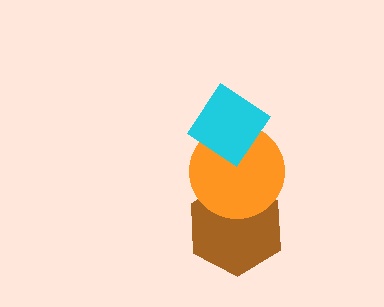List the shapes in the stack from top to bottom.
From top to bottom: the cyan diamond, the orange circle, the brown hexagon.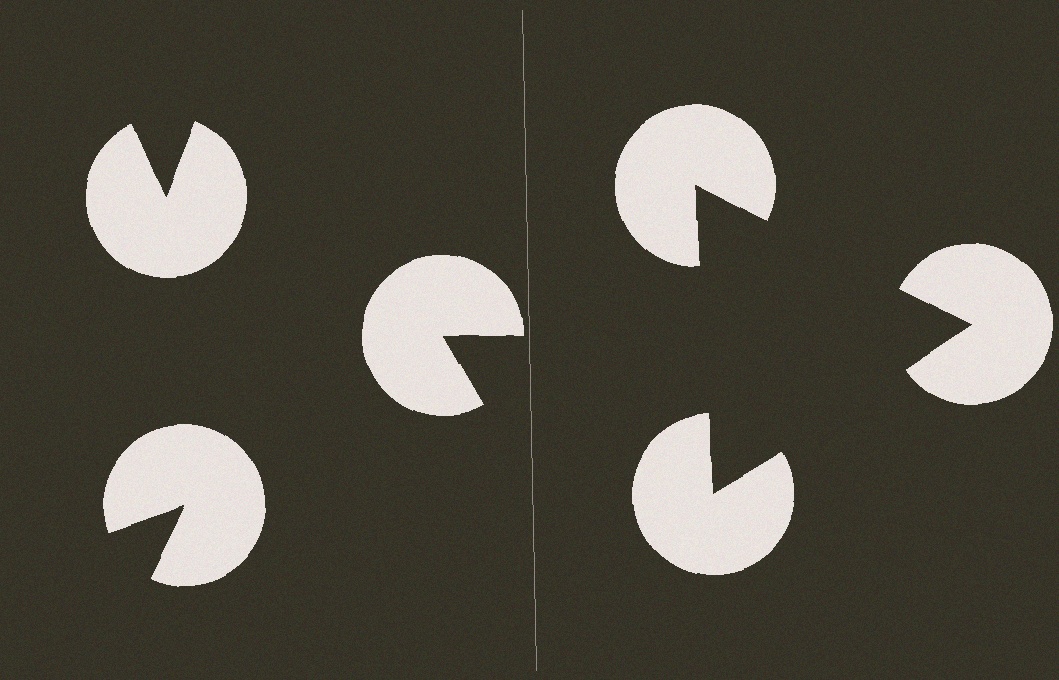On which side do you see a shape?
An illusory triangle appears on the right side. On the left side the wedge cuts are rotated, so no coherent shape forms.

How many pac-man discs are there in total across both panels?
6 — 3 on each side.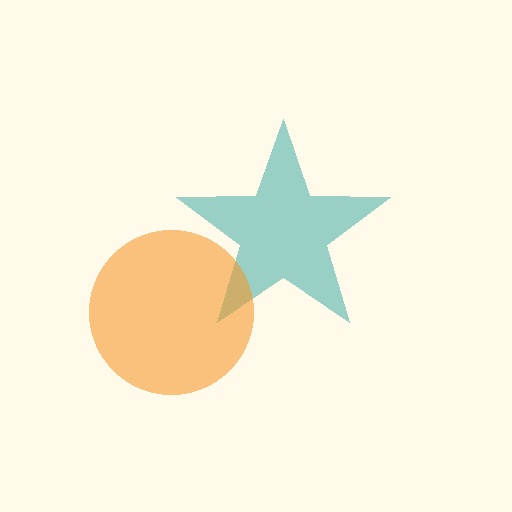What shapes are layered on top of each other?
The layered shapes are: a teal star, an orange circle.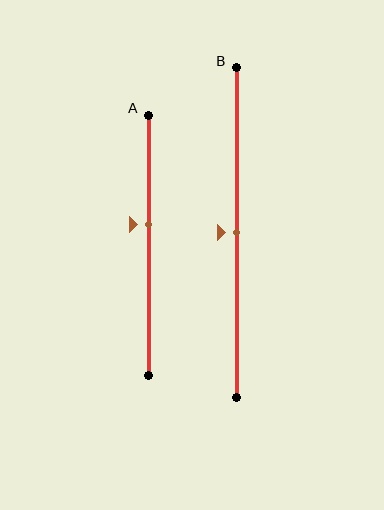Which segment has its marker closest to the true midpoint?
Segment B has its marker closest to the true midpoint.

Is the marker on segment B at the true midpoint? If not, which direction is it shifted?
Yes, the marker on segment B is at the true midpoint.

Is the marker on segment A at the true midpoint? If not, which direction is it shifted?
No, the marker on segment A is shifted upward by about 8% of the segment length.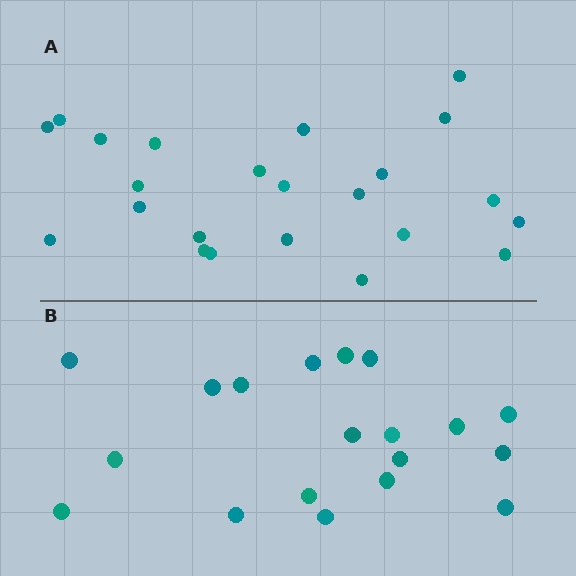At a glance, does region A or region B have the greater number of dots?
Region A (the top region) has more dots.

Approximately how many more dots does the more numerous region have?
Region A has about 4 more dots than region B.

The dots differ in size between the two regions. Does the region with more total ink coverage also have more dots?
No. Region B has more total ink coverage because its dots are larger, but region A actually contains more individual dots. Total area can be misleading — the number of items is what matters here.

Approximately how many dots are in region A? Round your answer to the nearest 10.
About 20 dots. (The exact count is 23, which rounds to 20.)